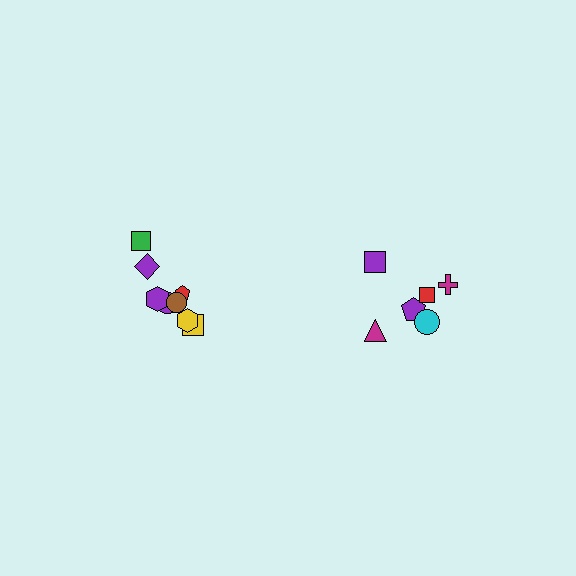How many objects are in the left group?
There are 8 objects.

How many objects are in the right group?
There are 6 objects.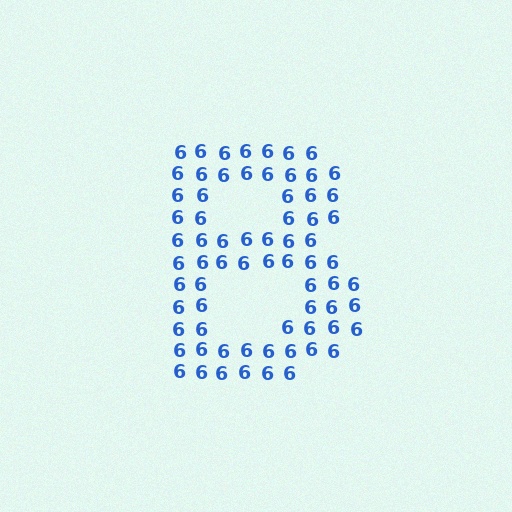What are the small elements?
The small elements are digit 6's.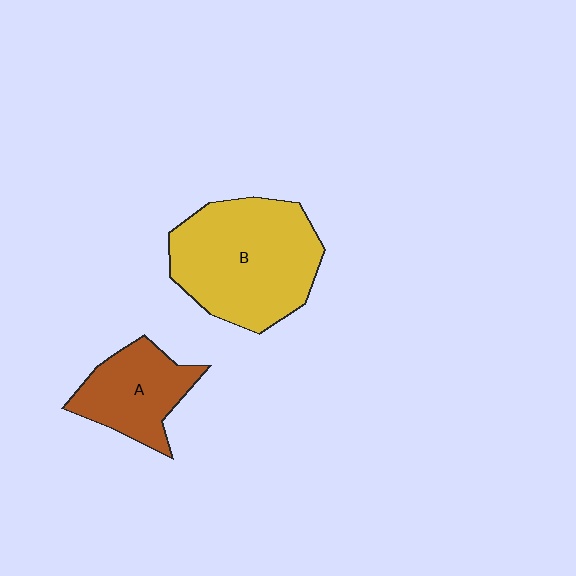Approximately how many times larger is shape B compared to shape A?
Approximately 1.9 times.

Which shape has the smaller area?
Shape A (brown).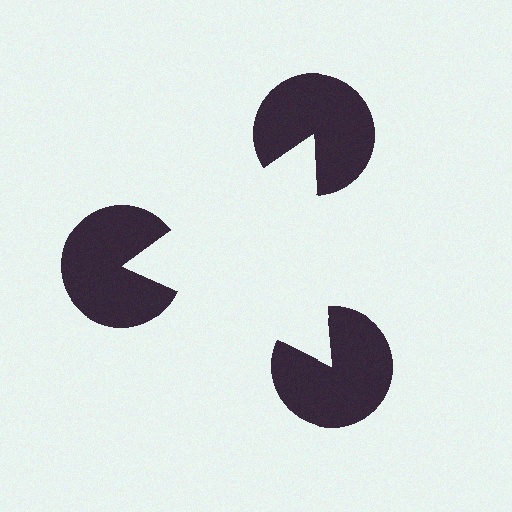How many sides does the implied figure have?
3 sides.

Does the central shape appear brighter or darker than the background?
It typically appears slightly brighter than the background, even though no actual brightness change is drawn.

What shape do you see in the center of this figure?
An illusory triangle — its edges are inferred from the aligned wedge cuts in the pac-man discs, not physically drawn.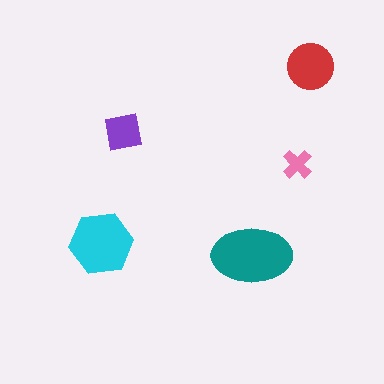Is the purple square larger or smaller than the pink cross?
Larger.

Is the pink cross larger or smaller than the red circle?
Smaller.